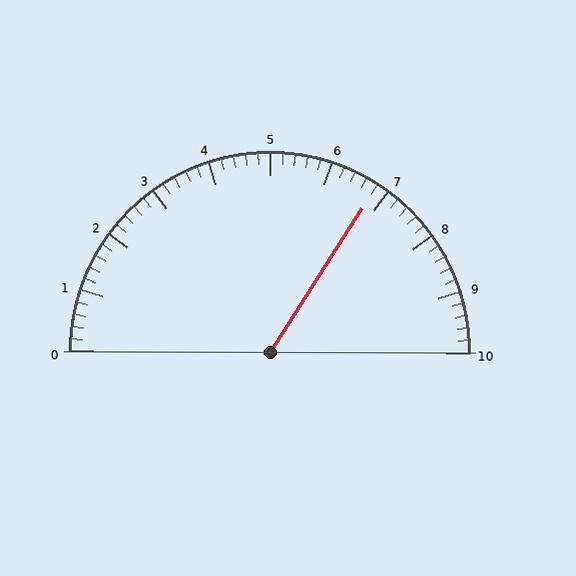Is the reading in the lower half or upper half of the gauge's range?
The reading is in the upper half of the range (0 to 10).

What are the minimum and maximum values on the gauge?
The gauge ranges from 0 to 10.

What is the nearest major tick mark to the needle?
The nearest major tick mark is 7.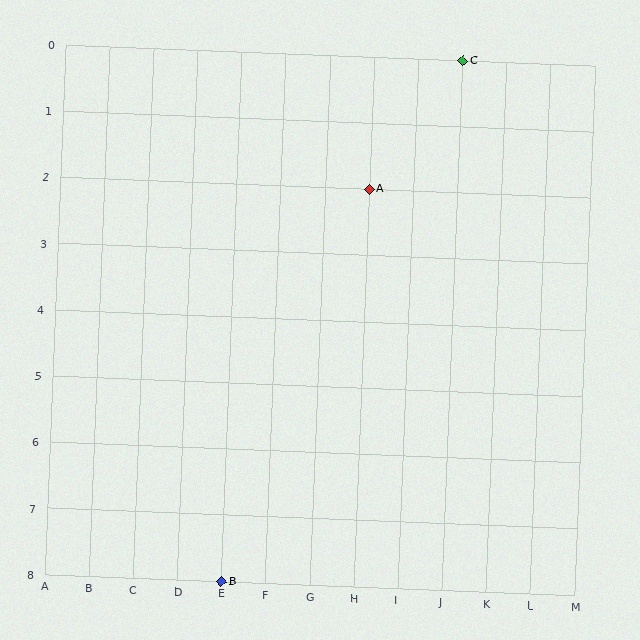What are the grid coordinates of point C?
Point C is at grid coordinates (J, 0).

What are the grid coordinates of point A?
Point A is at grid coordinates (H, 2).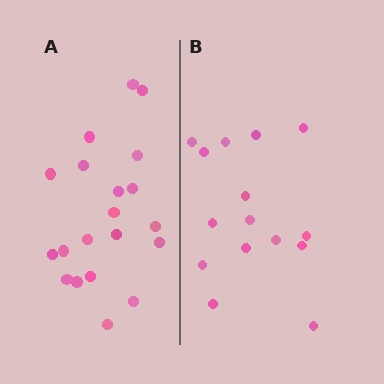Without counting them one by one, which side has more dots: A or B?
Region A (the left region) has more dots.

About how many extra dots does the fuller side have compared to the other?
Region A has about 5 more dots than region B.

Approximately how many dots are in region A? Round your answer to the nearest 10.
About 20 dots.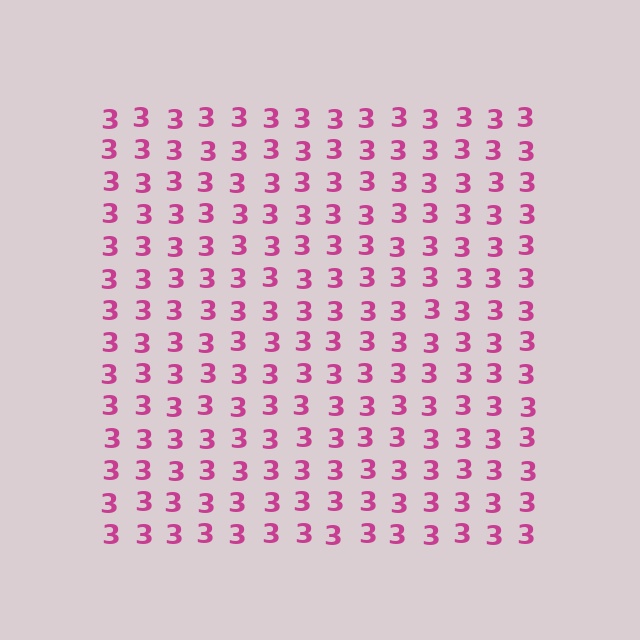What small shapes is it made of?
It is made of small digit 3's.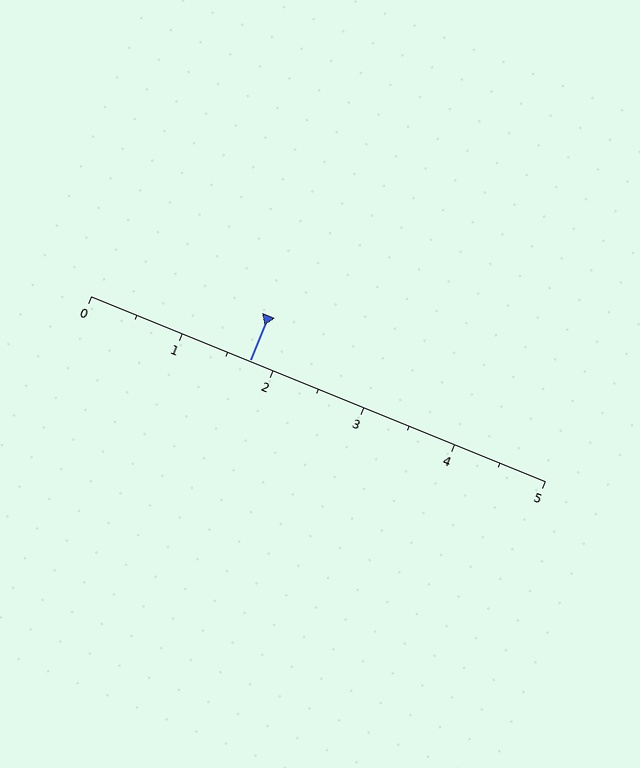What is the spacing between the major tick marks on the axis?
The major ticks are spaced 1 apart.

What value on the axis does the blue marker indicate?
The marker indicates approximately 1.8.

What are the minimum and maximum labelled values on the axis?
The axis runs from 0 to 5.